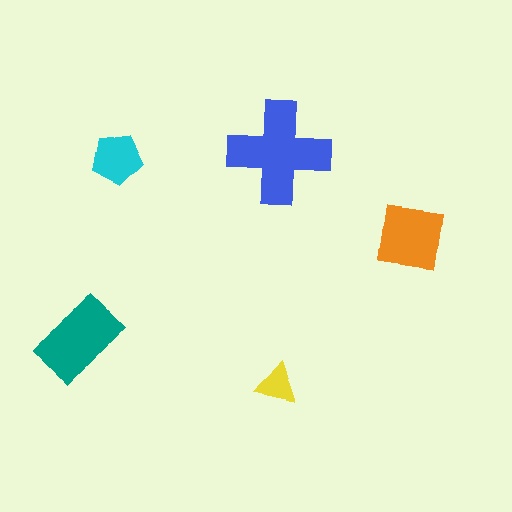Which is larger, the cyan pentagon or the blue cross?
The blue cross.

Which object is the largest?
The blue cross.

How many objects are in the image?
There are 5 objects in the image.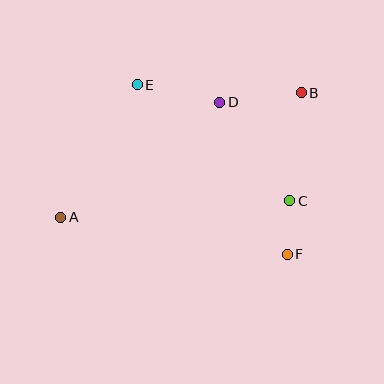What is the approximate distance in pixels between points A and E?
The distance between A and E is approximately 153 pixels.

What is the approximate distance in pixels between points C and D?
The distance between C and D is approximately 121 pixels.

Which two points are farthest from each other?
Points A and B are farthest from each other.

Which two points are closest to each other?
Points C and F are closest to each other.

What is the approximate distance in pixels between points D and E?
The distance between D and E is approximately 84 pixels.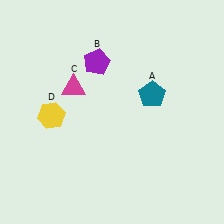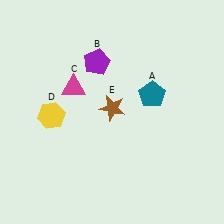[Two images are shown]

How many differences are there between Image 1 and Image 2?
There is 1 difference between the two images.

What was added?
A brown star (E) was added in Image 2.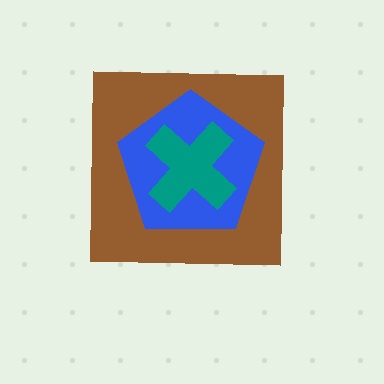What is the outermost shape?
The brown square.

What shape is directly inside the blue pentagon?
The teal cross.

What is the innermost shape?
The teal cross.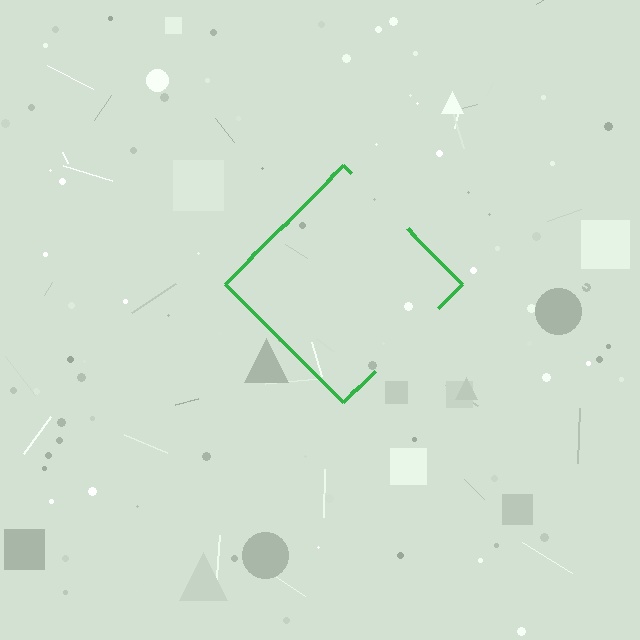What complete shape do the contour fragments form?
The contour fragments form a diamond.